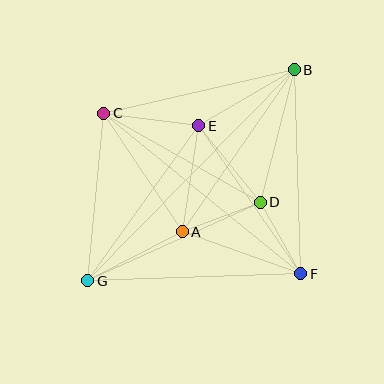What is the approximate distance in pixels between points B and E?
The distance between B and E is approximately 111 pixels.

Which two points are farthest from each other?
Points B and G are farthest from each other.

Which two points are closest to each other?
Points D and F are closest to each other.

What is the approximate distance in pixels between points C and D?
The distance between C and D is approximately 180 pixels.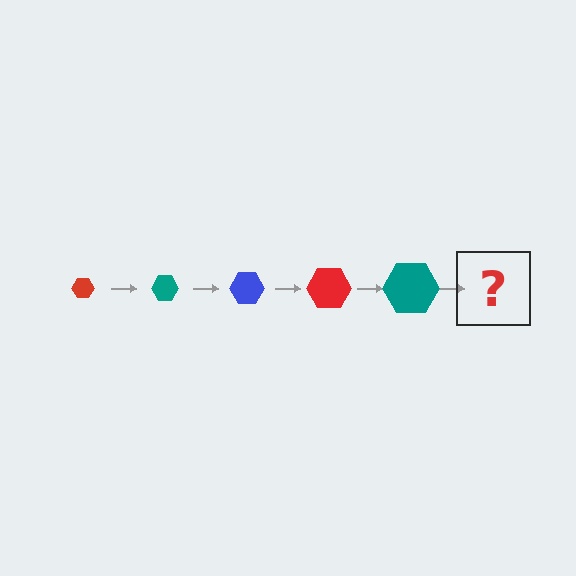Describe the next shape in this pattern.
It should be a blue hexagon, larger than the previous one.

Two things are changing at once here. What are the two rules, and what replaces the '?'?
The two rules are that the hexagon grows larger each step and the color cycles through red, teal, and blue. The '?' should be a blue hexagon, larger than the previous one.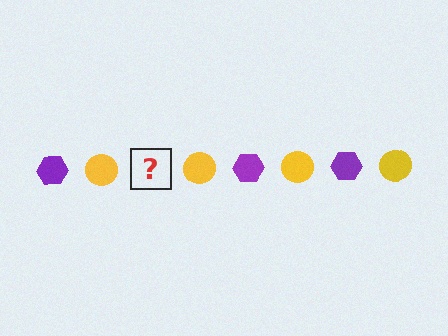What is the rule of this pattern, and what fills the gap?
The rule is that the pattern alternates between purple hexagon and yellow circle. The gap should be filled with a purple hexagon.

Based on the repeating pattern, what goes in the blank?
The blank should be a purple hexagon.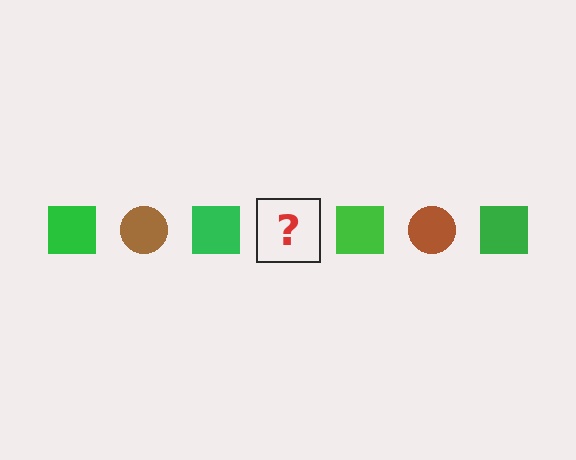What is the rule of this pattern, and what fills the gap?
The rule is that the pattern alternates between green square and brown circle. The gap should be filled with a brown circle.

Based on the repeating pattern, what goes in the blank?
The blank should be a brown circle.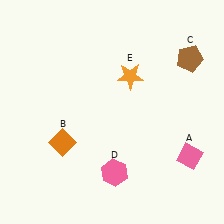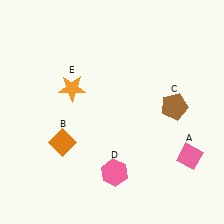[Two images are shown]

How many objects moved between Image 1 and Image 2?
2 objects moved between the two images.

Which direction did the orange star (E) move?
The orange star (E) moved left.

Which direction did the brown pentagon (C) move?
The brown pentagon (C) moved down.